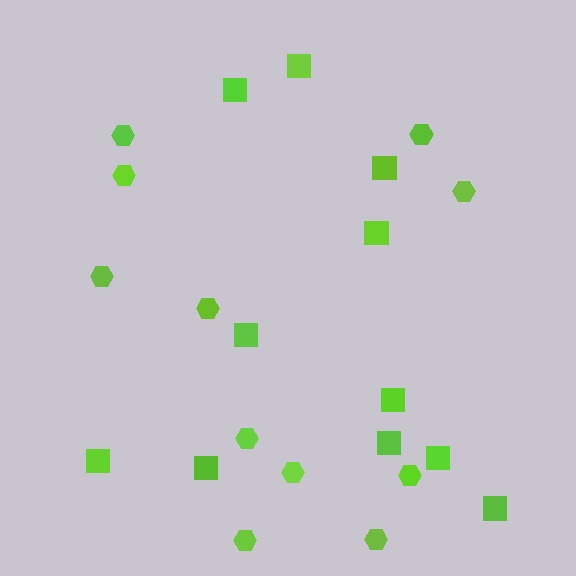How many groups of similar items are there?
There are 2 groups: one group of hexagons (11) and one group of squares (11).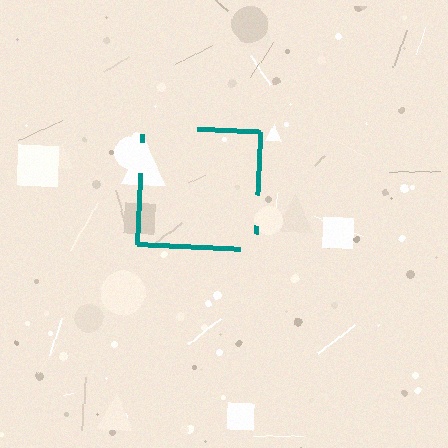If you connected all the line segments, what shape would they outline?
They would outline a square.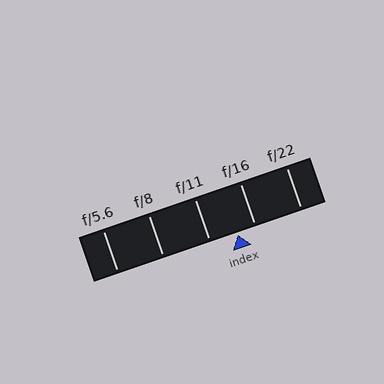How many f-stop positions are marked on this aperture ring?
There are 5 f-stop positions marked.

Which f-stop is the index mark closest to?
The index mark is closest to f/16.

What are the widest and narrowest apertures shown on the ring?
The widest aperture shown is f/5.6 and the narrowest is f/22.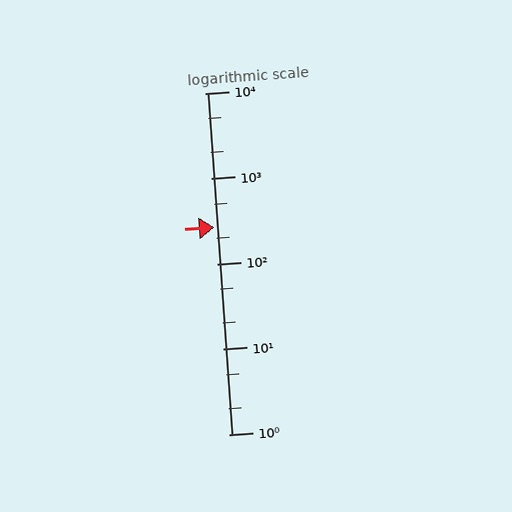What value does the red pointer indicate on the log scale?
The pointer indicates approximately 270.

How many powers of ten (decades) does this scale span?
The scale spans 4 decades, from 1 to 10000.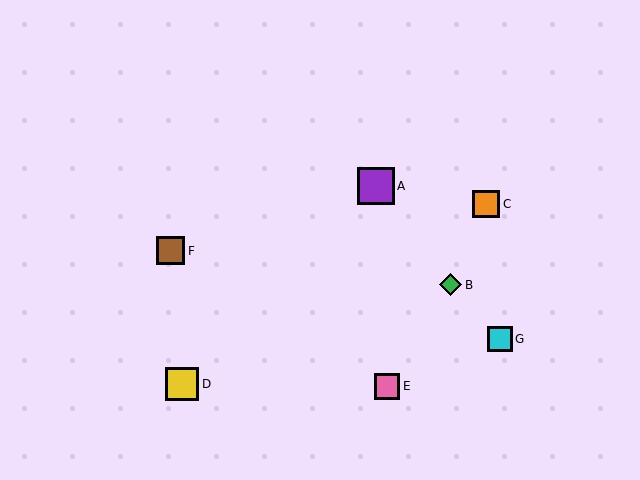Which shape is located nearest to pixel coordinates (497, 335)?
The cyan square (labeled G) at (500, 339) is nearest to that location.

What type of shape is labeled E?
Shape E is a pink square.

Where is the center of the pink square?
The center of the pink square is at (387, 386).